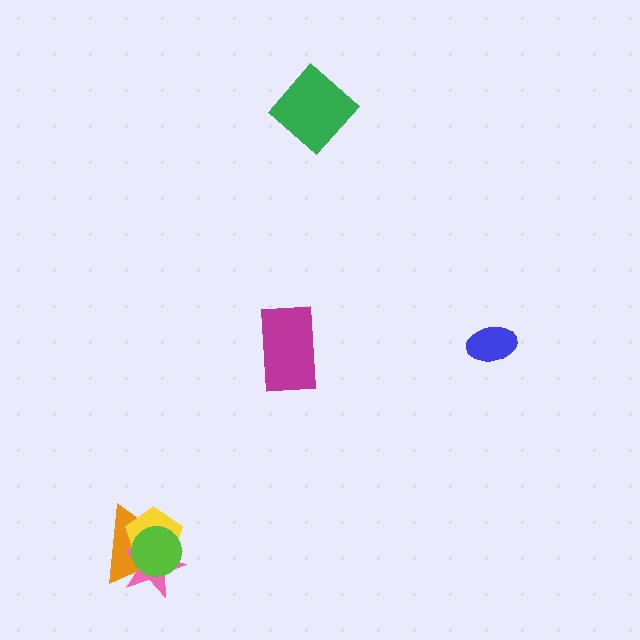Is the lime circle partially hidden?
No, no other shape covers it.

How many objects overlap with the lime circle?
3 objects overlap with the lime circle.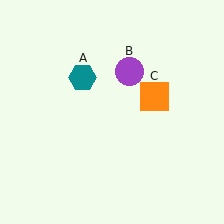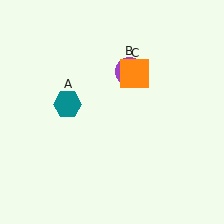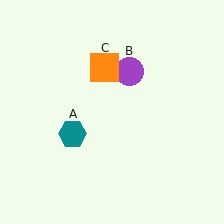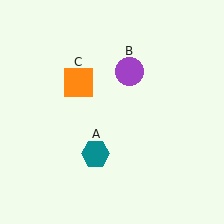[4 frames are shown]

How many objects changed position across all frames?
2 objects changed position: teal hexagon (object A), orange square (object C).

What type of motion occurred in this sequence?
The teal hexagon (object A), orange square (object C) rotated counterclockwise around the center of the scene.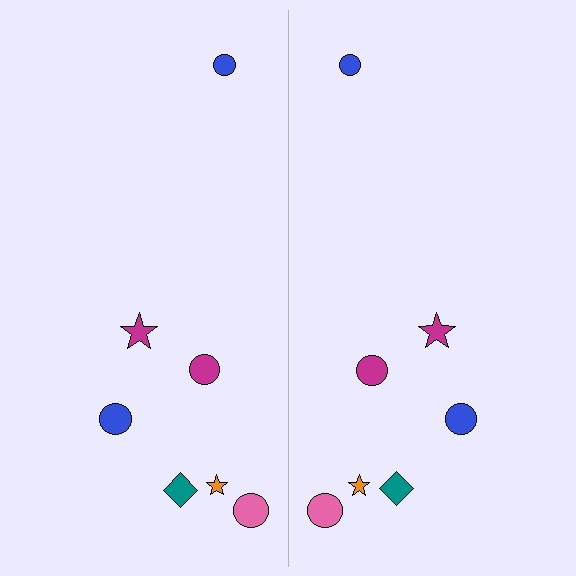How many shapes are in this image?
There are 14 shapes in this image.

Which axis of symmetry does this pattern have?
The pattern has a vertical axis of symmetry running through the center of the image.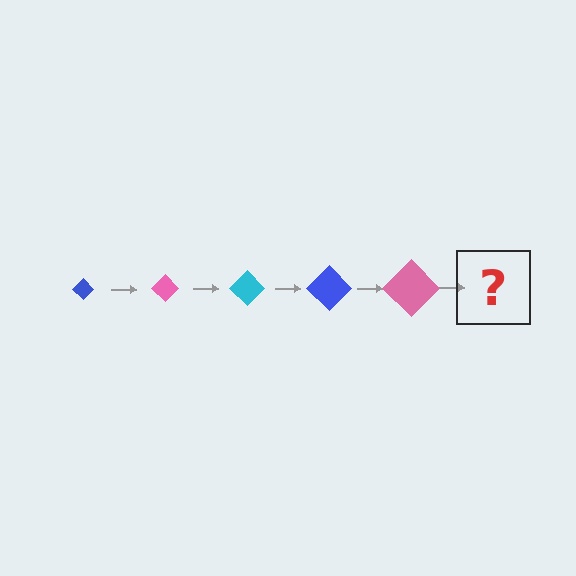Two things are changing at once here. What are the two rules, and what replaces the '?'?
The two rules are that the diamond grows larger each step and the color cycles through blue, pink, and cyan. The '?' should be a cyan diamond, larger than the previous one.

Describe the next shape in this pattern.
It should be a cyan diamond, larger than the previous one.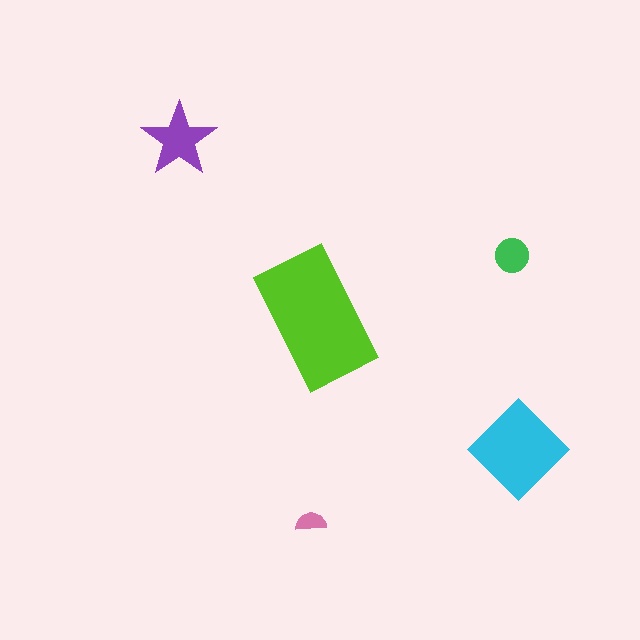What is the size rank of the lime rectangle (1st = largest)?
1st.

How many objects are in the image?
There are 5 objects in the image.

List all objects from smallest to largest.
The pink semicircle, the green circle, the purple star, the cyan diamond, the lime rectangle.